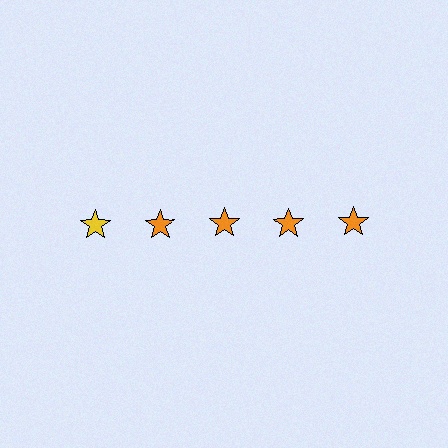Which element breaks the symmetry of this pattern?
The yellow star in the top row, leftmost column breaks the symmetry. All other shapes are orange stars.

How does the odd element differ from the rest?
It has a different color: yellow instead of orange.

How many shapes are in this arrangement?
There are 5 shapes arranged in a grid pattern.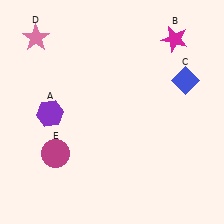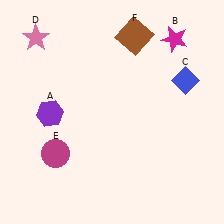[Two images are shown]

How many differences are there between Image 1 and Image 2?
There is 1 difference between the two images.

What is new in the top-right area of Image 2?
A brown square (F) was added in the top-right area of Image 2.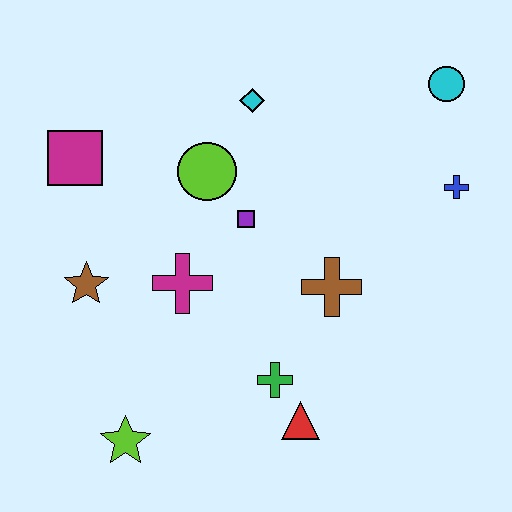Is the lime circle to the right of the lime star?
Yes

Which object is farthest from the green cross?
The cyan circle is farthest from the green cross.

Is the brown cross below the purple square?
Yes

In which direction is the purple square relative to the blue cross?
The purple square is to the left of the blue cross.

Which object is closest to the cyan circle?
The blue cross is closest to the cyan circle.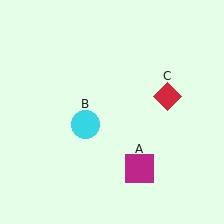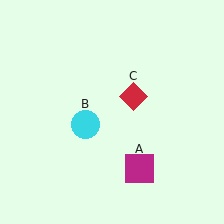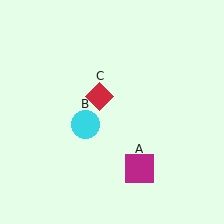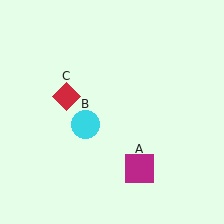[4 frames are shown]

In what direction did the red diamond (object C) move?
The red diamond (object C) moved left.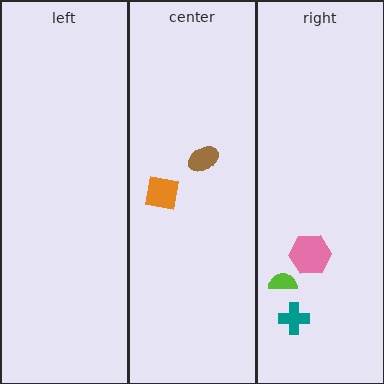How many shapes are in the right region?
3.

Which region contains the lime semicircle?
The right region.